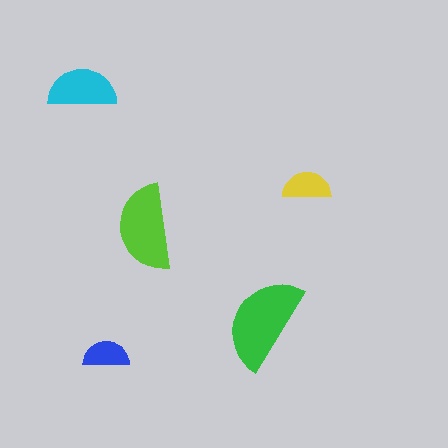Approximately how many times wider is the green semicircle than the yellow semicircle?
About 2 times wider.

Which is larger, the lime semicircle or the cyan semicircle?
The lime one.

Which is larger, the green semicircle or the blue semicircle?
The green one.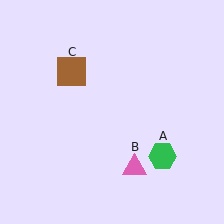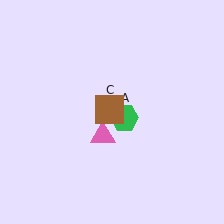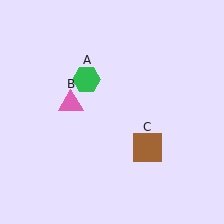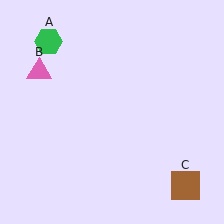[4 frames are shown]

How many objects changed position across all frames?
3 objects changed position: green hexagon (object A), pink triangle (object B), brown square (object C).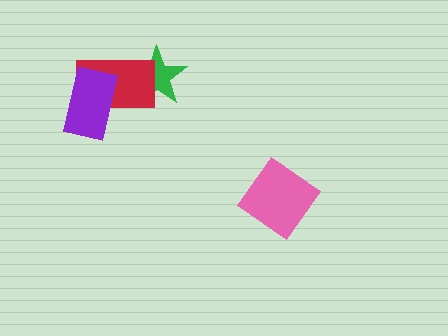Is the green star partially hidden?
Yes, it is partially covered by another shape.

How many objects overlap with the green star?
1 object overlaps with the green star.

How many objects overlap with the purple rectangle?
1 object overlaps with the purple rectangle.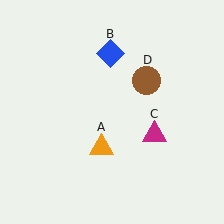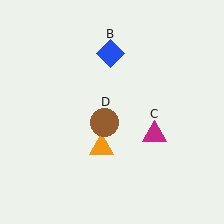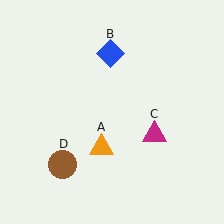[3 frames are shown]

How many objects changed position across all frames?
1 object changed position: brown circle (object D).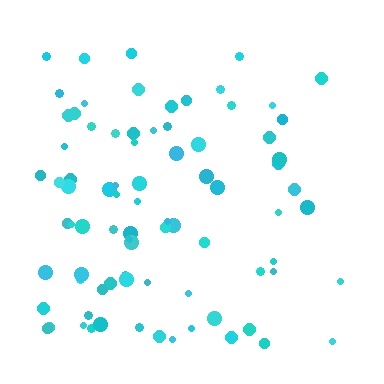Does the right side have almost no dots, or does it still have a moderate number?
Still a moderate number, just noticeably fewer than the left.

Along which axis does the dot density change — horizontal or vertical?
Horizontal.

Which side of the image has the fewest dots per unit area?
The right.